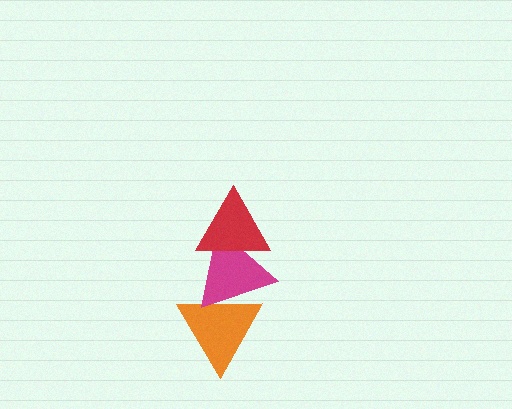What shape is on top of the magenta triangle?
The red triangle is on top of the magenta triangle.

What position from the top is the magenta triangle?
The magenta triangle is 2nd from the top.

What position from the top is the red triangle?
The red triangle is 1st from the top.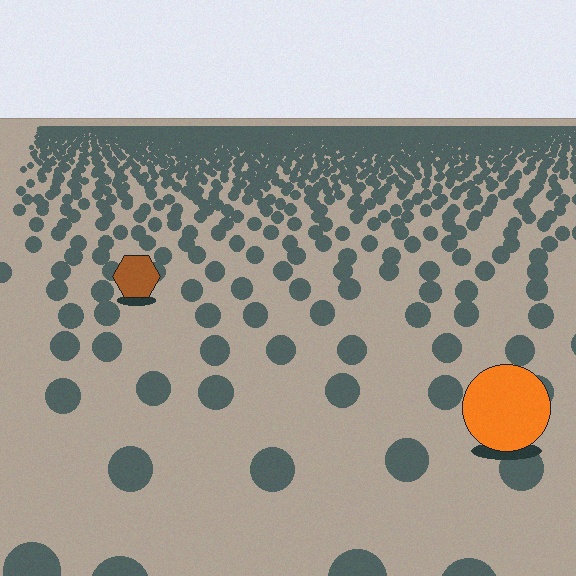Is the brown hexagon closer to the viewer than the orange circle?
No. The orange circle is closer — you can tell from the texture gradient: the ground texture is coarser near it.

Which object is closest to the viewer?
The orange circle is closest. The texture marks near it are larger and more spread out.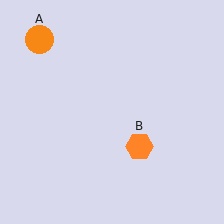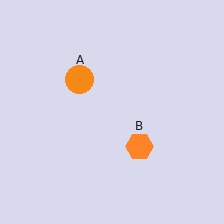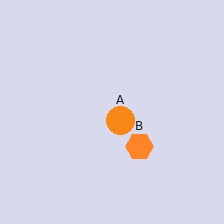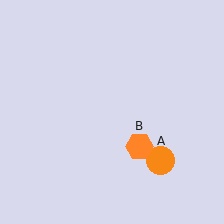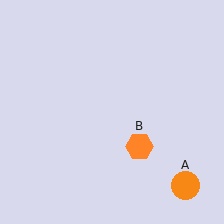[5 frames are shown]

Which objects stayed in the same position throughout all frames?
Orange hexagon (object B) remained stationary.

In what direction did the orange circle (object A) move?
The orange circle (object A) moved down and to the right.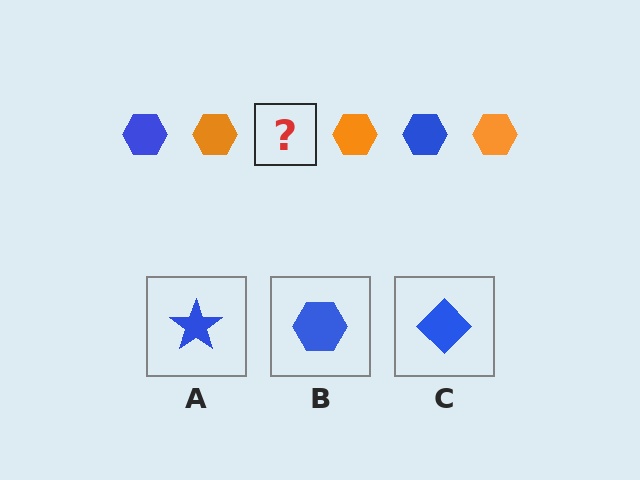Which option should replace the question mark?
Option B.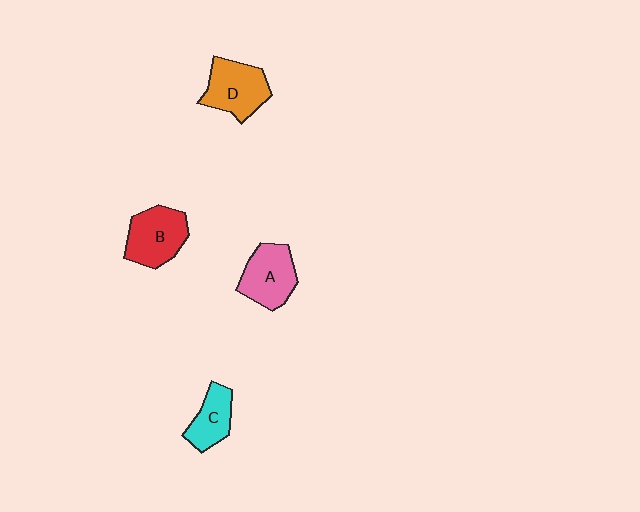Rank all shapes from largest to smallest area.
From largest to smallest: D (orange), B (red), A (pink), C (cyan).